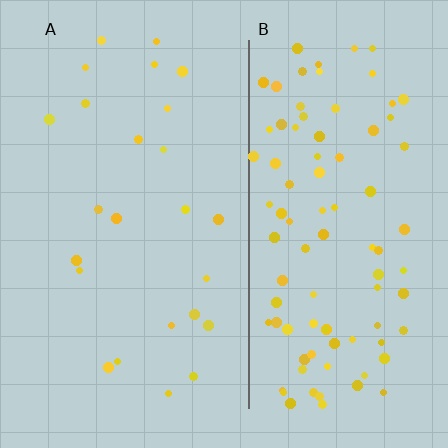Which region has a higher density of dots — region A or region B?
B (the right).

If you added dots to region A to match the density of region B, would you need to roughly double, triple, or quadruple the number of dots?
Approximately quadruple.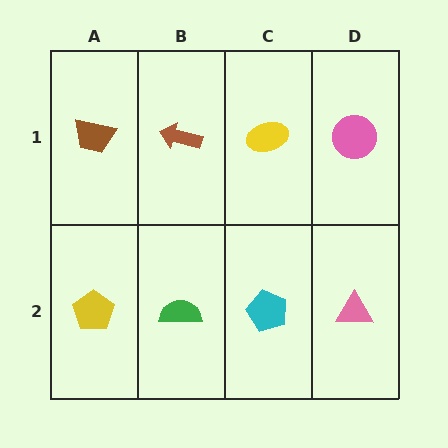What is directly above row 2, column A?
A brown trapezoid.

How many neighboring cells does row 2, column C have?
3.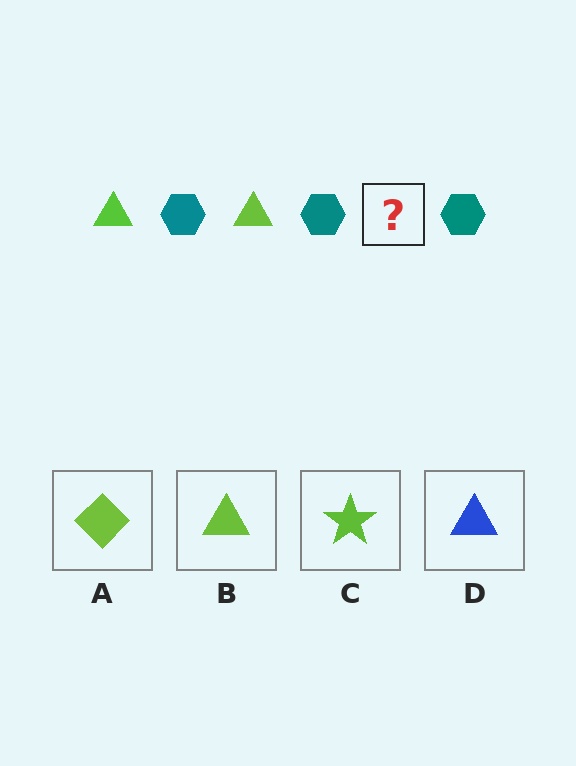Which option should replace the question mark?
Option B.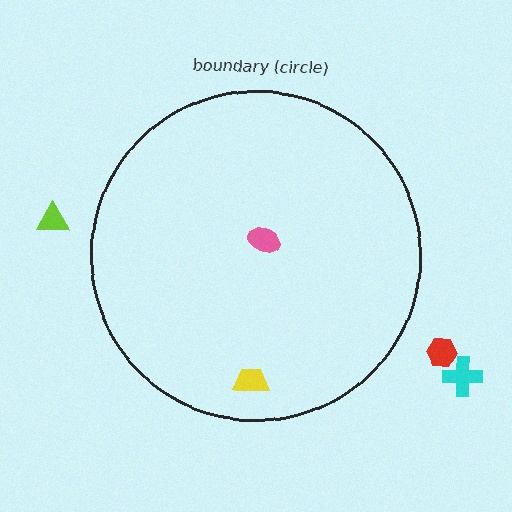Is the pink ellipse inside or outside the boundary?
Inside.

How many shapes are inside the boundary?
2 inside, 3 outside.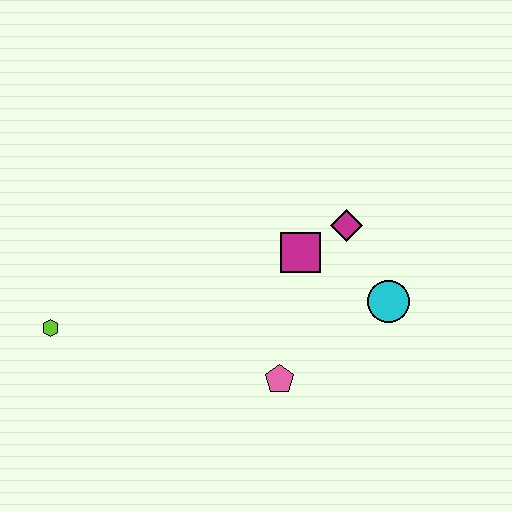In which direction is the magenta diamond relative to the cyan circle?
The magenta diamond is above the cyan circle.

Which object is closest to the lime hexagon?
The pink pentagon is closest to the lime hexagon.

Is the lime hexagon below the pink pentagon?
No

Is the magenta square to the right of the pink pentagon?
Yes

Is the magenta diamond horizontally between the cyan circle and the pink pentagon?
Yes